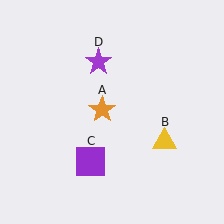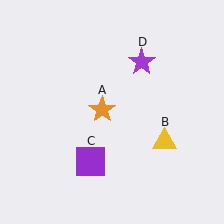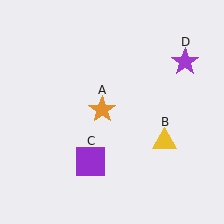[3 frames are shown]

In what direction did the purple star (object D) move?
The purple star (object D) moved right.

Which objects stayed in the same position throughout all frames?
Orange star (object A) and yellow triangle (object B) and purple square (object C) remained stationary.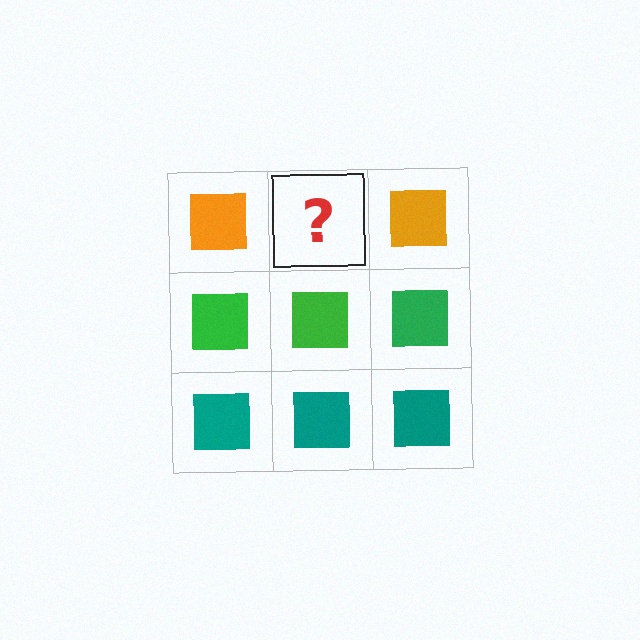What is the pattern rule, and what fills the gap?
The rule is that each row has a consistent color. The gap should be filled with an orange square.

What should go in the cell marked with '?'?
The missing cell should contain an orange square.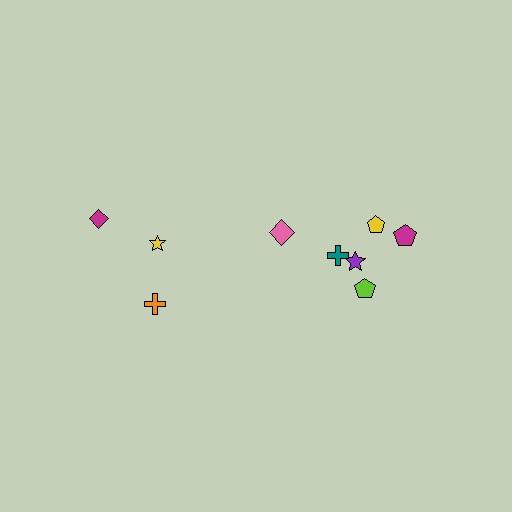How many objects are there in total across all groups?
There are 9 objects.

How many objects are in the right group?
There are 6 objects.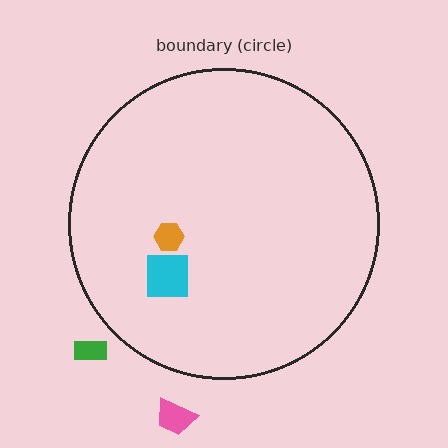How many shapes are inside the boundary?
2 inside, 2 outside.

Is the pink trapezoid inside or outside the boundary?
Outside.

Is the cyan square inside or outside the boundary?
Inside.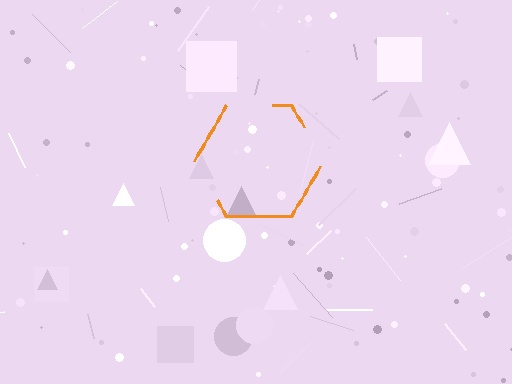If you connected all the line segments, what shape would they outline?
They would outline a hexagon.